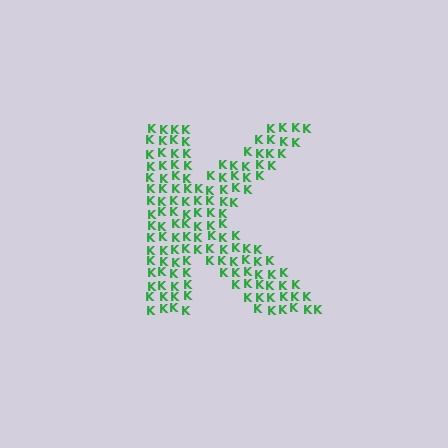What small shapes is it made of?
It is made of small letter K's.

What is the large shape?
The large shape is the letter K.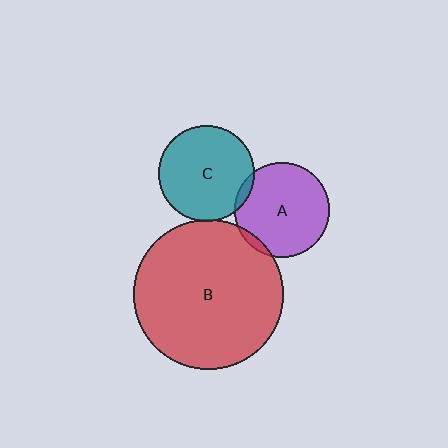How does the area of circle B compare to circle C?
Approximately 2.4 times.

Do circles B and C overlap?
Yes.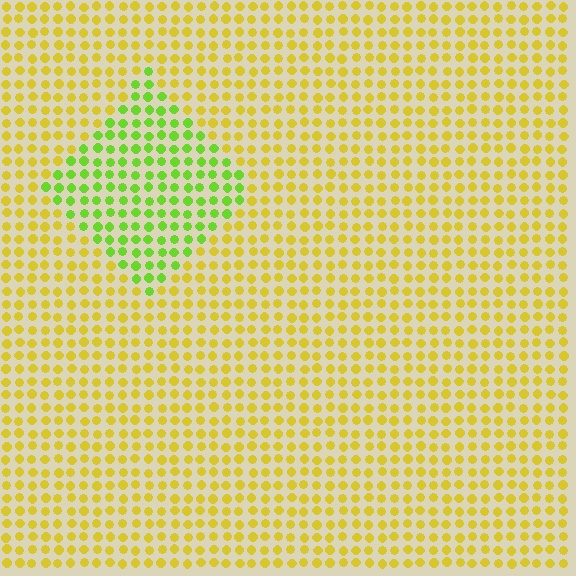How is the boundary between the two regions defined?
The boundary is defined purely by a slight shift in hue (about 44 degrees). Spacing, size, and orientation are identical on both sides.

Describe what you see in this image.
The image is filled with small yellow elements in a uniform arrangement. A diamond-shaped region is visible where the elements are tinted to a slightly different hue, forming a subtle color boundary.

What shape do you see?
I see a diamond.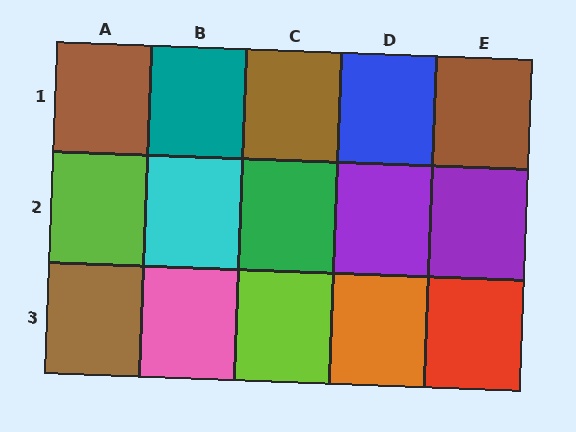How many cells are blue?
1 cell is blue.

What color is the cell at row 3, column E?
Red.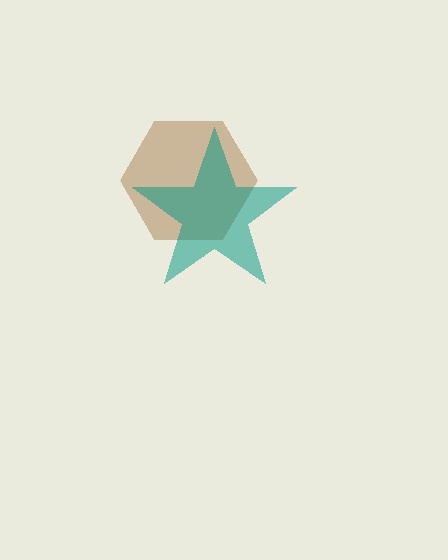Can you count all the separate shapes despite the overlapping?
Yes, there are 2 separate shapes.